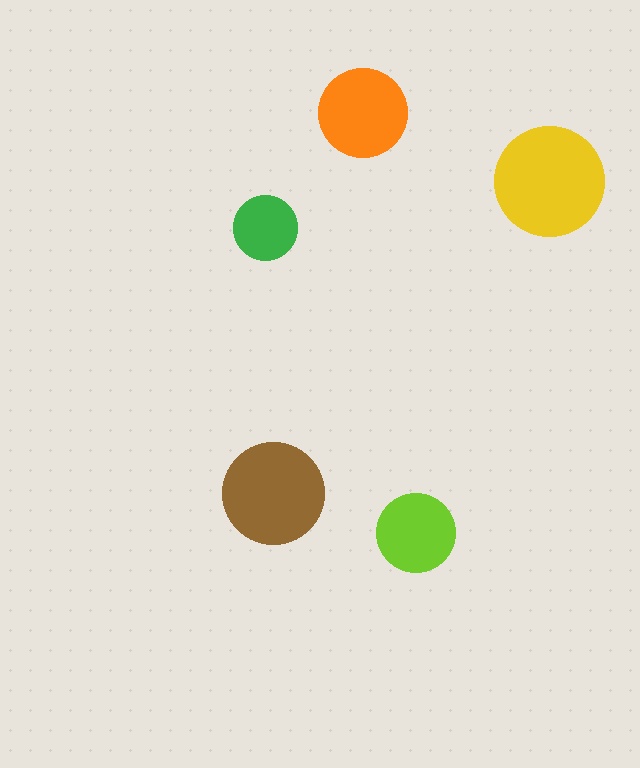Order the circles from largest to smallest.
the yellow one, the brown one, the orange one, the lime one, the green one.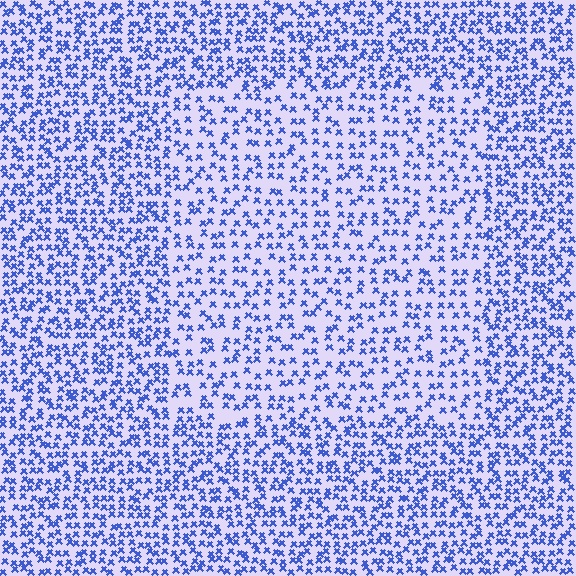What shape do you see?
I see a rectangle.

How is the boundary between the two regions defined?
The boundary is defined by a change in element density (approximately 1.6x ratio). All elements are the same color, size, and shape.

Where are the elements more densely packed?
The elements are more densely packed outside the rectangle boundary.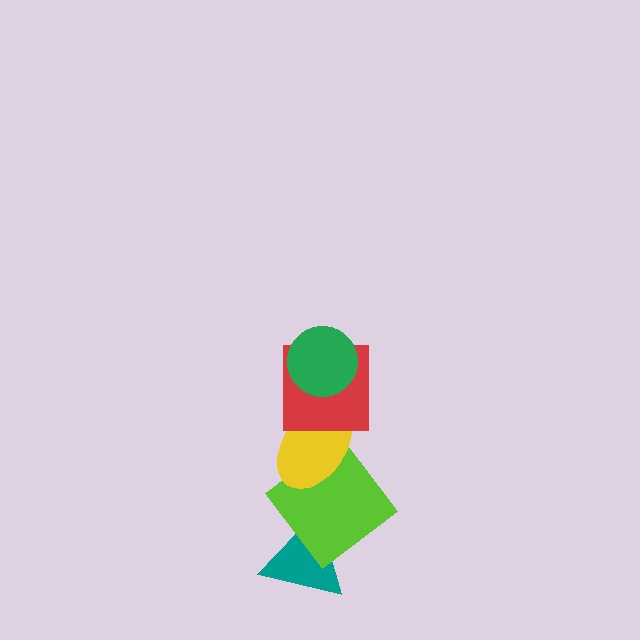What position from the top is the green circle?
The green circle is 1st from the top.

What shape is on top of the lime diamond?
The yellow ellipse is on top of the lime diamond.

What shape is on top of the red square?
The green circle is on top of the red square.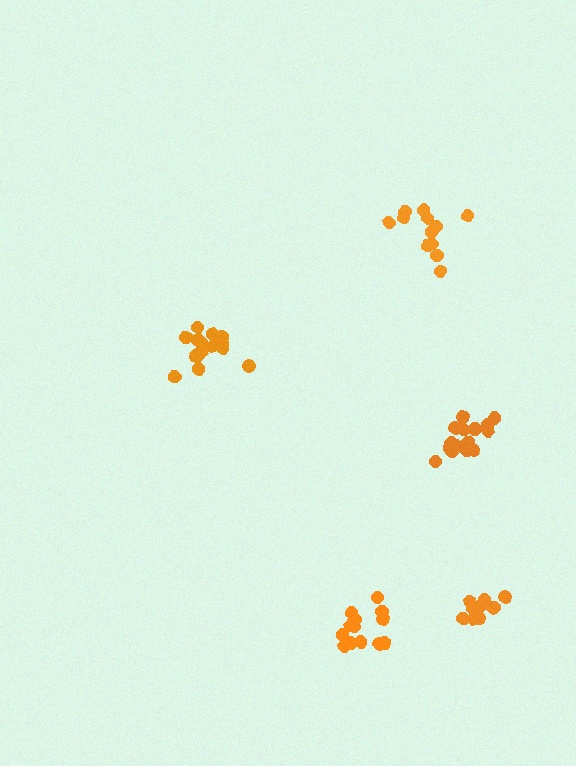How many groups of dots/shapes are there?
There are 5 groups.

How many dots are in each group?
Group 1: 13 dots, Group 2: 12 dots, Group 3: 11 dots, Group 4: 15 dots, Group 5: 16 dots (67 total).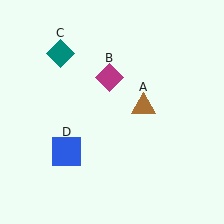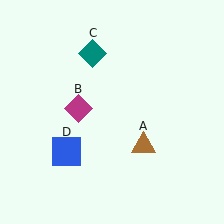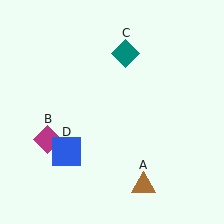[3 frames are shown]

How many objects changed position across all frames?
3 objects changed position: brown triangle (object A), magenta diamond (object B), teal diamond (object C).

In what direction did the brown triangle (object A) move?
The brown triangle (object A) moved down.